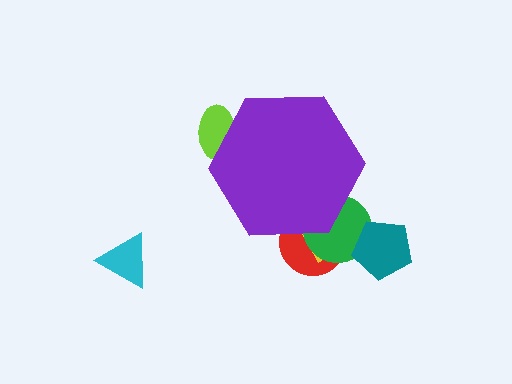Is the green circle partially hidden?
Yes, the green circle is partially hidden behind the purple hexagon.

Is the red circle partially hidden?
Yes, the red circle is partially hidden behind the purple hexagon.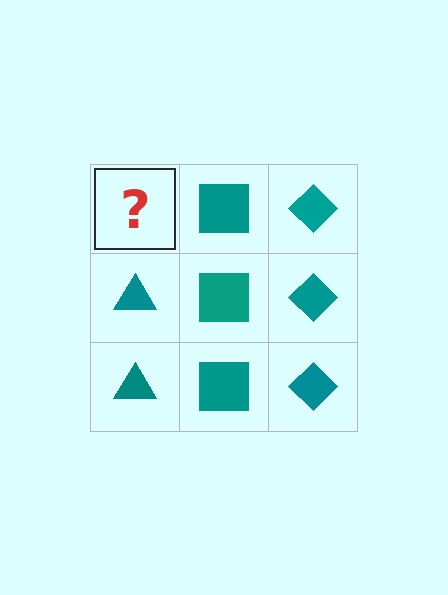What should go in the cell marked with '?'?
The missing cell should contain a teal triangle.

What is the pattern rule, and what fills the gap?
The rule is that each column has a consistent shape. The gap should be filled with a teal triangle.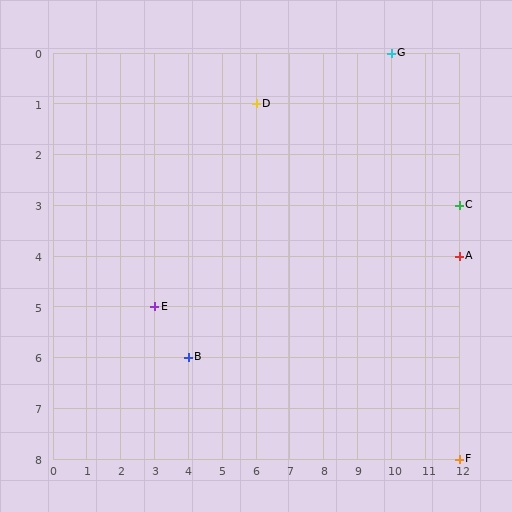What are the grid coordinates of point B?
Point B is at grid coordinates (4, 6).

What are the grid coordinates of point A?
Point A is at grid coordinates (12, 4).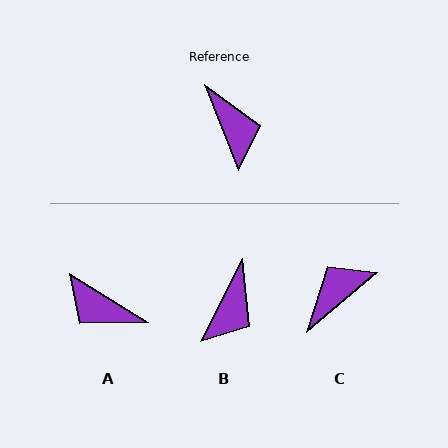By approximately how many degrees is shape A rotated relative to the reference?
Approximately 143 degrees clockwise.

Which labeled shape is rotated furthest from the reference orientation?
A, about 143 degrees away.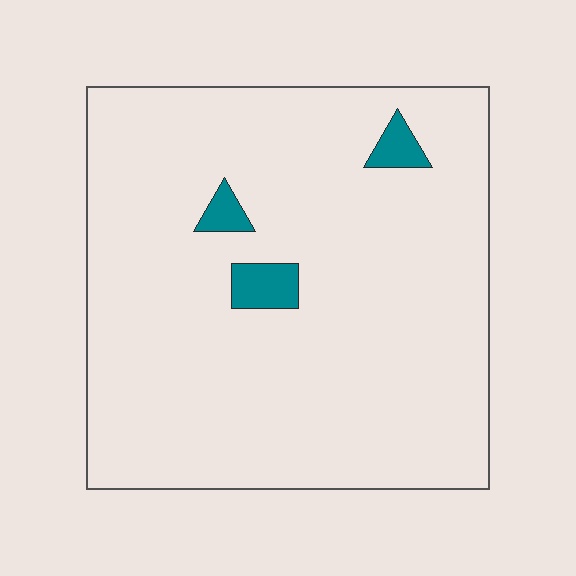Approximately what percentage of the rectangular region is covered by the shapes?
Approximately 5%.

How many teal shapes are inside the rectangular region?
3.